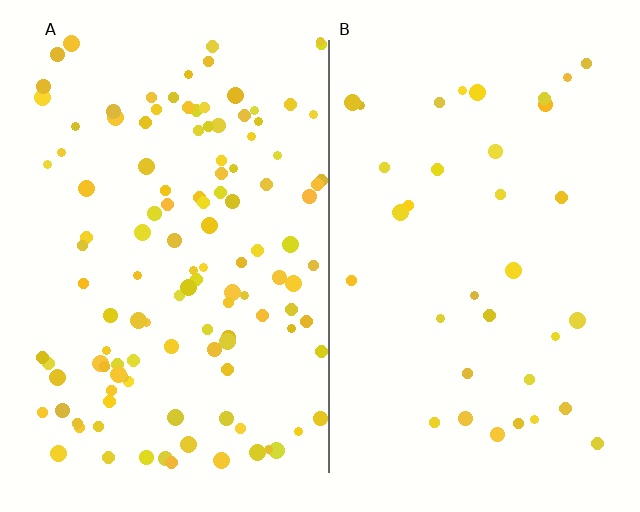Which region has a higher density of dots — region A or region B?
A (the left).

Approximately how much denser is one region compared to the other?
Approximately 3.4× — region A over region B.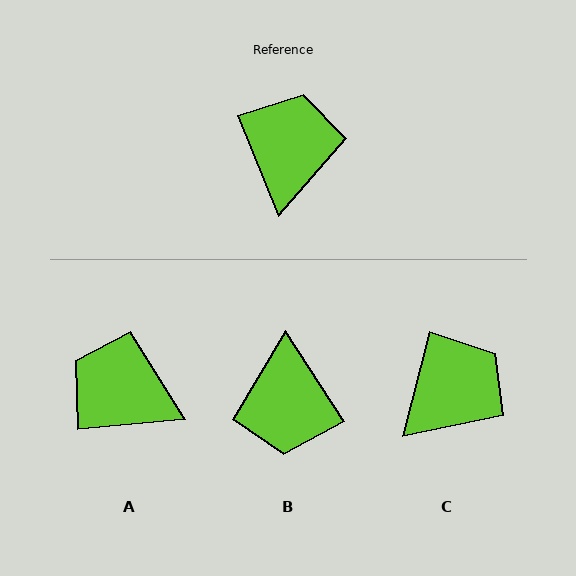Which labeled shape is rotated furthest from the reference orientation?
B, about 169 degrees away.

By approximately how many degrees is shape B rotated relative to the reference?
Approximately 169 degrees clockwise.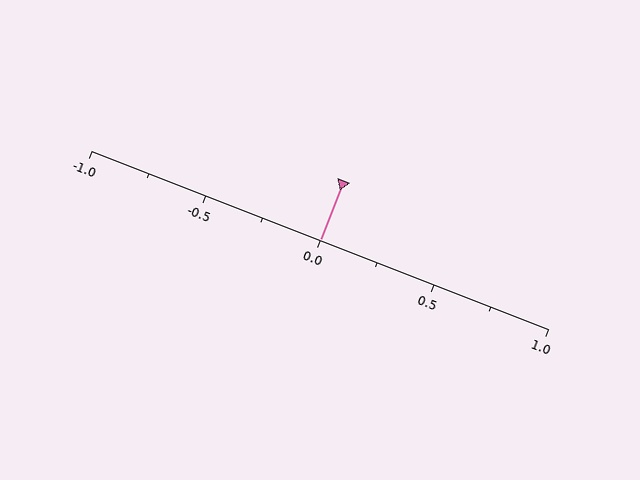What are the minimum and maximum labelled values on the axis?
The axis runs from -1.0 to 1.0.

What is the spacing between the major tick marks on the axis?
The major ticks are spaced 0.5 apart.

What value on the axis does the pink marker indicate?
The marker indicates approximately 0.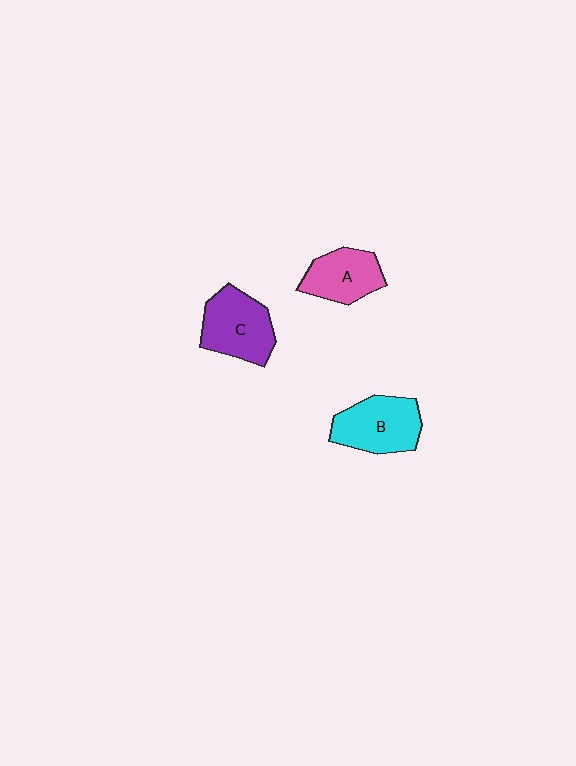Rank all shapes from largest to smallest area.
From largest to smallest: C (purple), B (cyan), A (pink).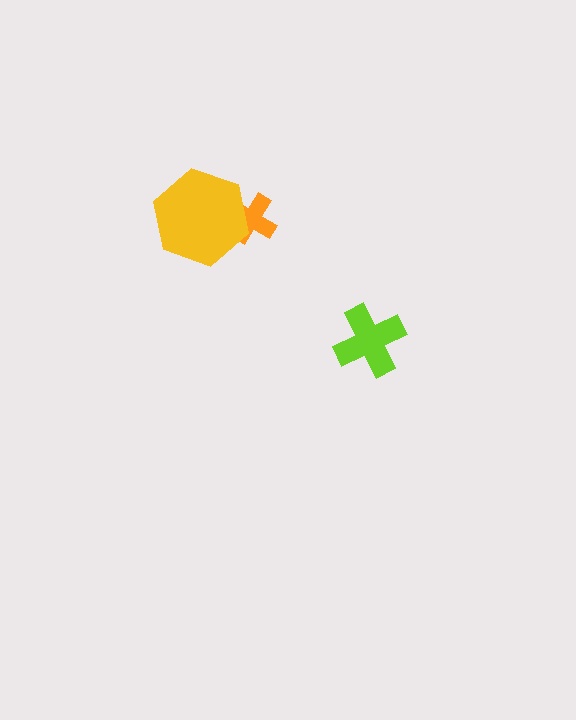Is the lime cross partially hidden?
No, no other shape covers it.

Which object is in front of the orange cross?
The yellow hexagon is in front of the orange cross.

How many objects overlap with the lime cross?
0 objects overlap with the lime cross.